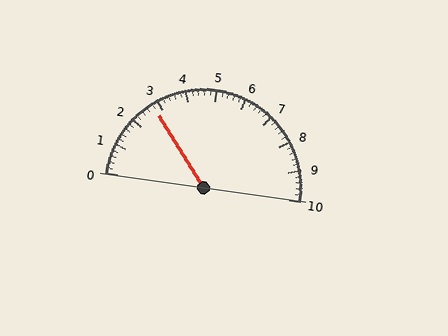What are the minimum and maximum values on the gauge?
The gauge ranges from 0 to 10.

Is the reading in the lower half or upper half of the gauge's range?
The reading is in the lower half of the range (0 to 10).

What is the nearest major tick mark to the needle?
The nearest major tick mark is 3.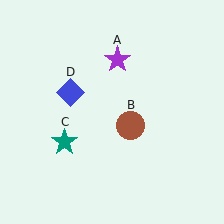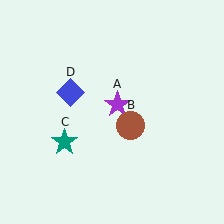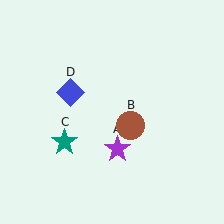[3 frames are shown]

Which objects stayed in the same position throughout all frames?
Brown circle (object B) and teal star (object C) and blue diamond (object D) remained stationary.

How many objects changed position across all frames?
1 object changed position: purple star (object A).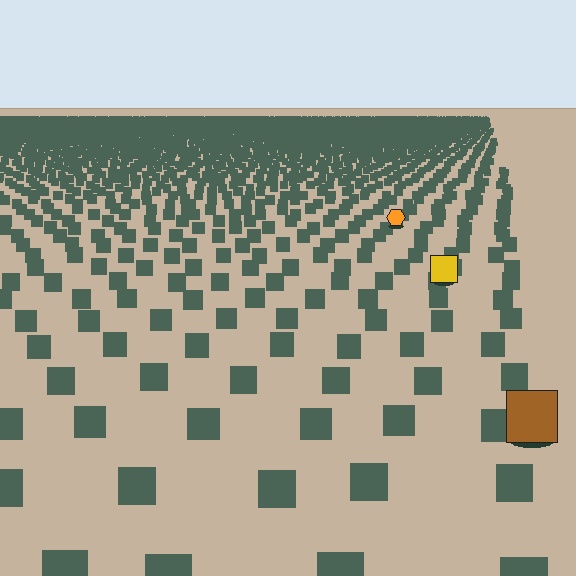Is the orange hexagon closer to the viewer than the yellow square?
No. The yellow square is closer — you can tell from the texture gradient: the ground texture is coarser near it.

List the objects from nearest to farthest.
From nearest to farthest: the brown square, the yellow square, the orange hexagon.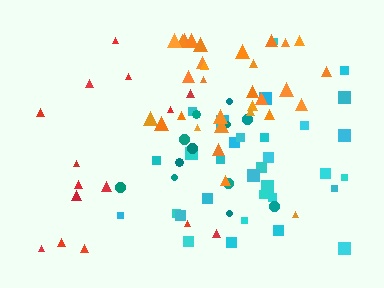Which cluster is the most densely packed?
Orange.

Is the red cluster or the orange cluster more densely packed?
Orange.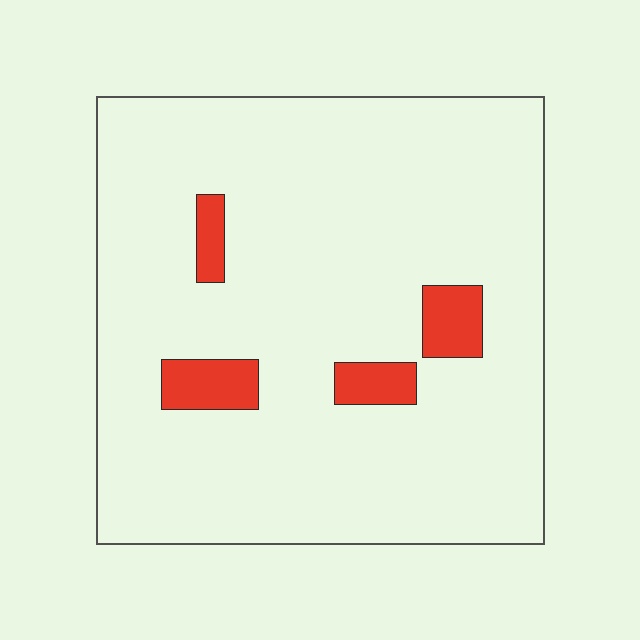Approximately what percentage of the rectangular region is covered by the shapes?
Approximately 10%.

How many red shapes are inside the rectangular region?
4.